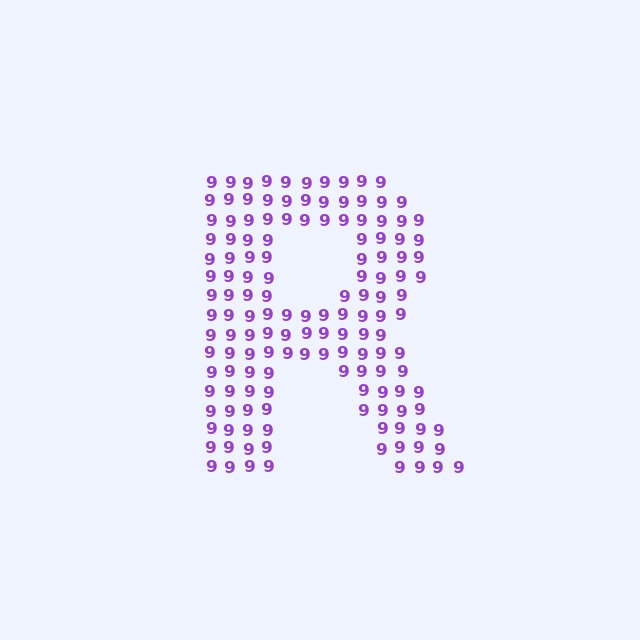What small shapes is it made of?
It is made of small digit 9's.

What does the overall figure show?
The overall figure shows the letter R.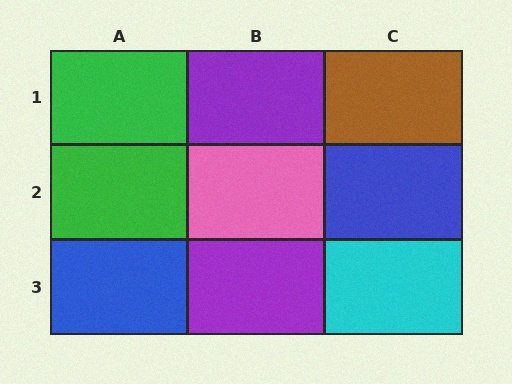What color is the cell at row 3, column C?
Cyan.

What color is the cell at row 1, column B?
Purple.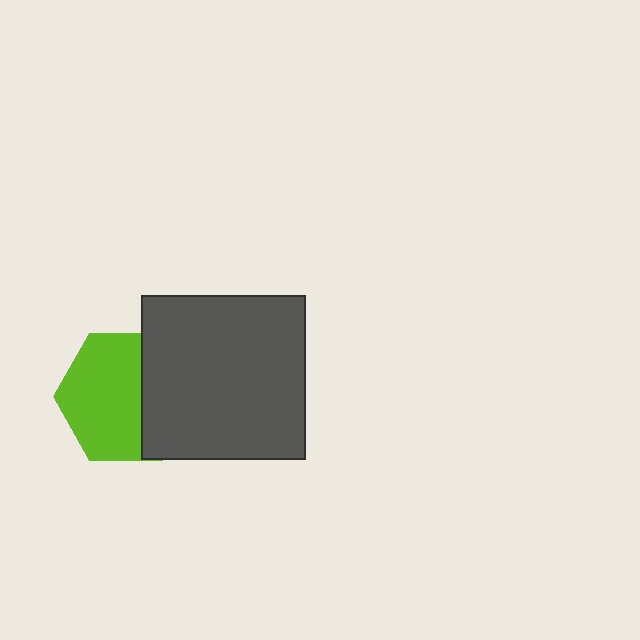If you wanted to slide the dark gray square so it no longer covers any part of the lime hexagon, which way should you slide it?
Slide it right — that is the most direct way to separate the two shapes.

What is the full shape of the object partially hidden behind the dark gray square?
The partially hidden object is a lime hexagon.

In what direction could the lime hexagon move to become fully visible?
The lime hexagon could move left. That would shift it out from behind the dark gray square entirely.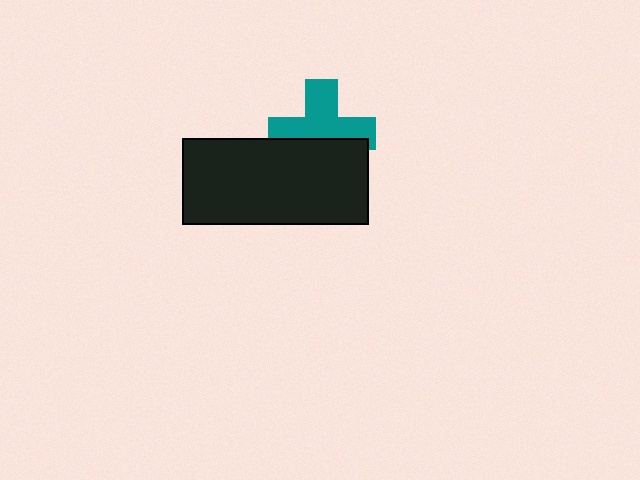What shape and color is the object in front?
The object in front is a black rectangle.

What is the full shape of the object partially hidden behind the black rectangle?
The partially hidden object is a teal cross.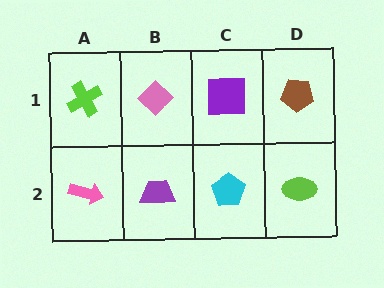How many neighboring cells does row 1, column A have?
2.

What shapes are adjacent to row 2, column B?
A pink diamond (row 1, column B), a pink arrow (row 2, column A), a cyan pentagon (row 2, column C).